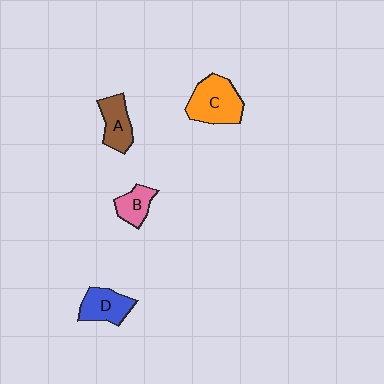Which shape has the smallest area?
Shape B (pink).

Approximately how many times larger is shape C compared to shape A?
Approximately 1.5 times.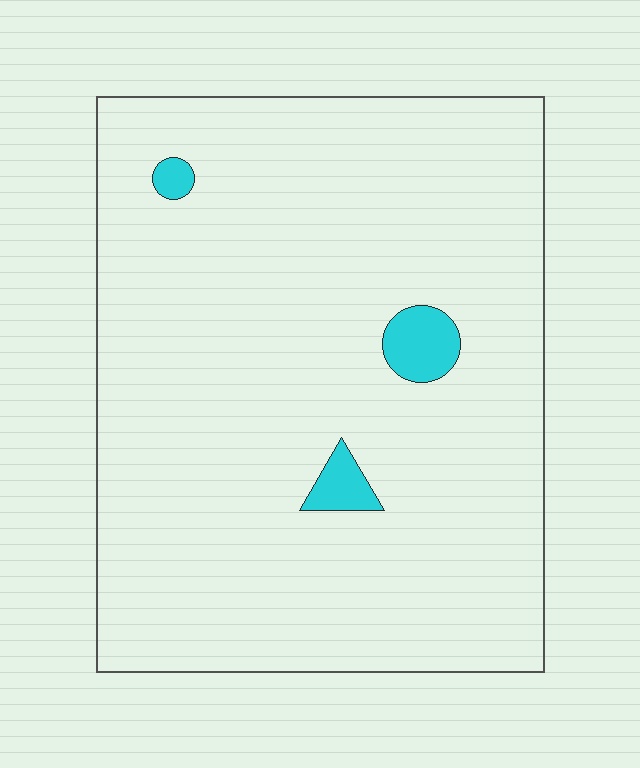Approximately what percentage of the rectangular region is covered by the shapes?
Approximately 5%.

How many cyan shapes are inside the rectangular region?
3.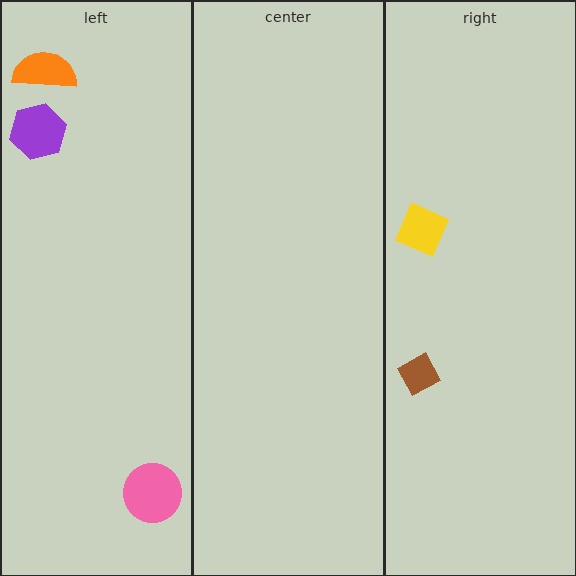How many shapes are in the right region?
2.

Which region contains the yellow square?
The right region.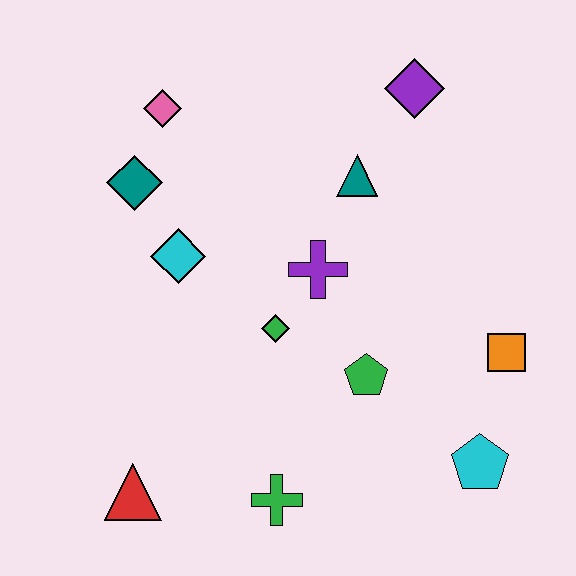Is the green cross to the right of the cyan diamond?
Yes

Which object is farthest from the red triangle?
The purple diamond is farthest from the red triangle.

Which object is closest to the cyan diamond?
The teal diamond is closest to the cyan diamond.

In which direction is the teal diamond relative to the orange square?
The teal diamond is to the left of the orange square.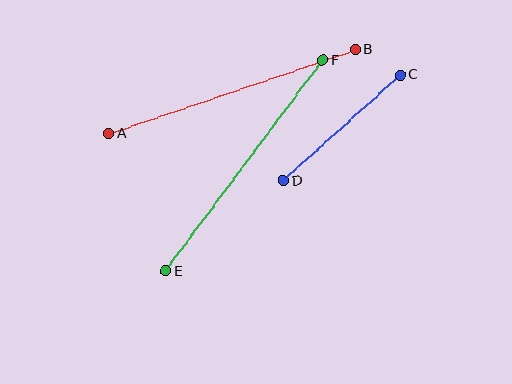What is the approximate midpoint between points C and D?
The midpoint is at approximately (342, 128) pixels.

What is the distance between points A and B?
The distance is approximately 260 pixels.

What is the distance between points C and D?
The distance is approximately 157 pixels.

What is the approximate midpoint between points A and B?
The midpoint is at approximately (232, 92) pixels.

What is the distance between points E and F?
The distance is approximately 263 pixels.